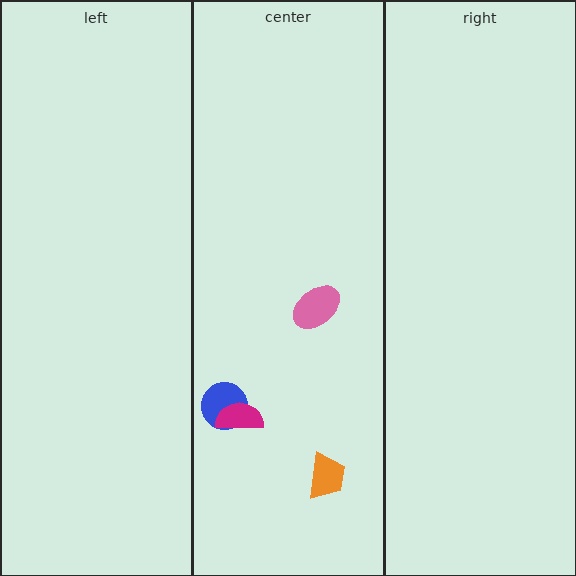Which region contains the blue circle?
The center region.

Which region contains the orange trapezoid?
The center region.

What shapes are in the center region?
The orange trapezoid, the blue circle, the pink ellipse, the magenta semicircle.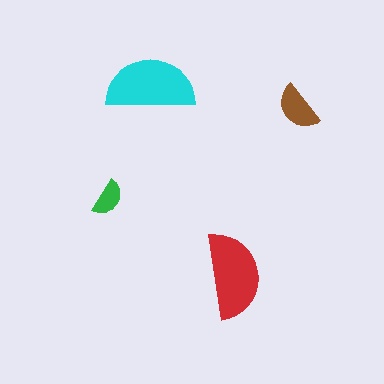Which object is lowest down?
The red semicircle is bottommost.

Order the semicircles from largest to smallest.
the cyan one, the red one, the brown one, the green one.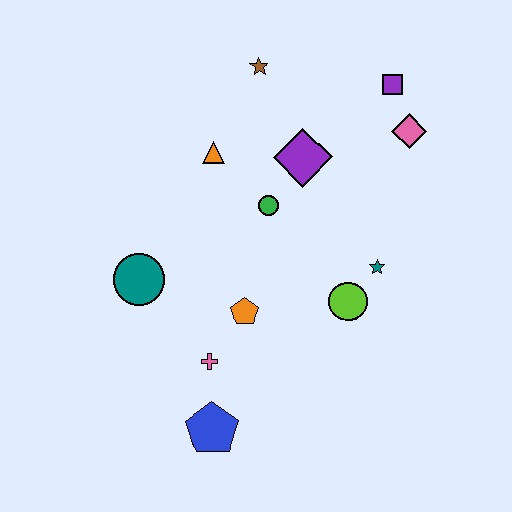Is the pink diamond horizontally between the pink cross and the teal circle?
No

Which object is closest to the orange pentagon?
The pink cross is closest to the orange pentagon.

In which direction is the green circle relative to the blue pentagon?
The green circle is above the blue pentagon.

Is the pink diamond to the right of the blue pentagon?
Yes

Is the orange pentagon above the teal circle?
No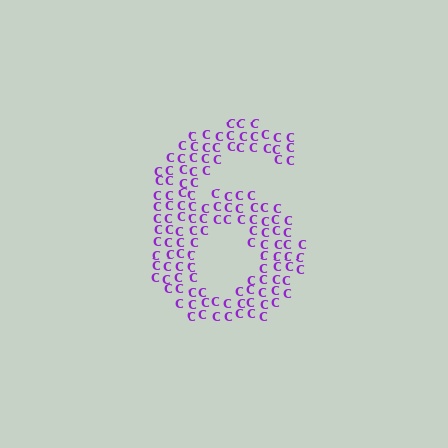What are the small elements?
The small elements are letter C's.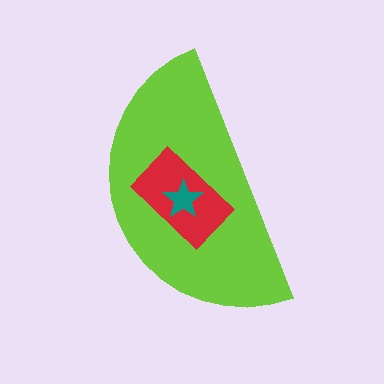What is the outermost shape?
The lime semicircle.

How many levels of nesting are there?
3.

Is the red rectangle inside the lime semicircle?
Yes.